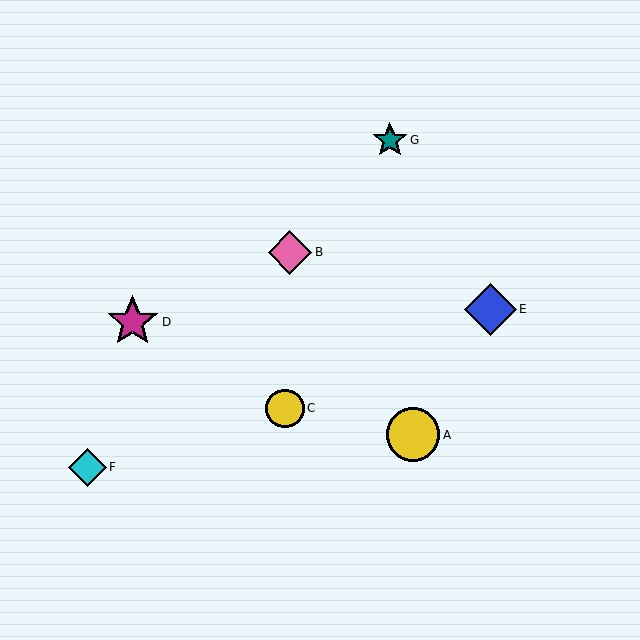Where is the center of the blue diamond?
The center of the blue diamond is at (490, 309).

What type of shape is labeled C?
Shape C is a yellow circle.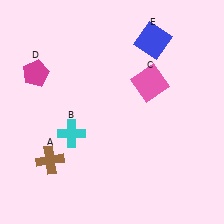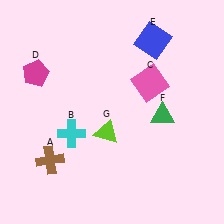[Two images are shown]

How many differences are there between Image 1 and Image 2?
There are 2 differences between the two images.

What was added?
A green triangle (F), a lime triangle (G) were added in Image 2.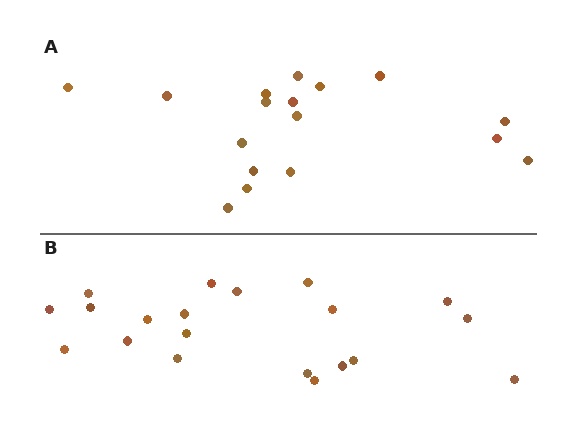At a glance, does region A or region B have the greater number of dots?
Region B (the bottom region) has more dots.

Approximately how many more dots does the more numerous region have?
Region B has just a few more — roughly 2 or 3 more dots than region A.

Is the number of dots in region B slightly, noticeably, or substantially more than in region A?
Region B has only slightly more — the two regions are fairly close. The ratio is roughly 1.2 to 1.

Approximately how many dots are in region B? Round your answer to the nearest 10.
About 20 dots.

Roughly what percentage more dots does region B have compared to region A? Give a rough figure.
About 20% more.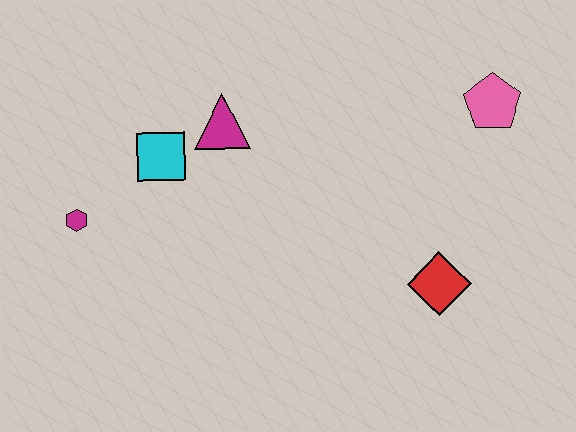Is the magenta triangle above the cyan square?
Yes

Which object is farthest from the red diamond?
The magenta hexagon is farthest from the red diamond.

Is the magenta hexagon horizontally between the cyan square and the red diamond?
No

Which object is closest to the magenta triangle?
The cyan square is closest to the magenta triangle.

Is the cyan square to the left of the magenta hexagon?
No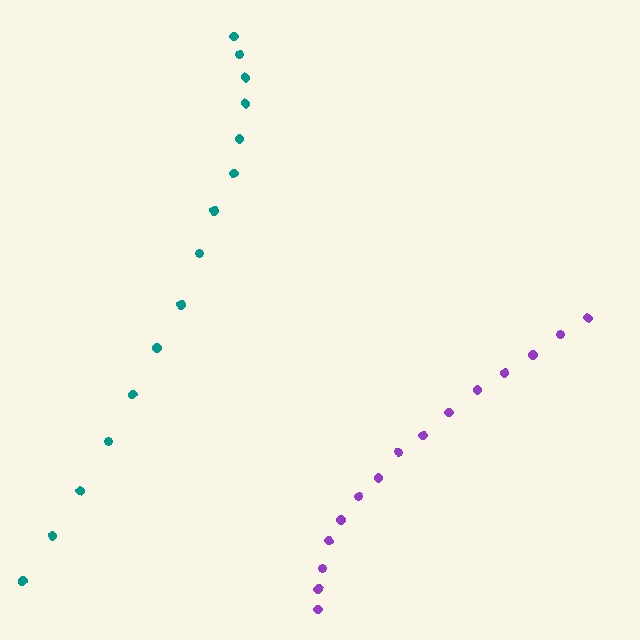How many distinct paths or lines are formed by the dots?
There are 2 distinct paths.